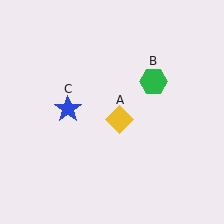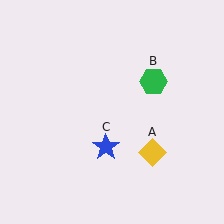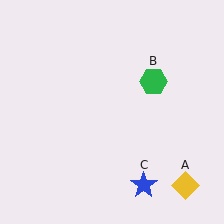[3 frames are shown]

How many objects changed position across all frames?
2 objects changed position: yellow diamond (object A), blue star (object C).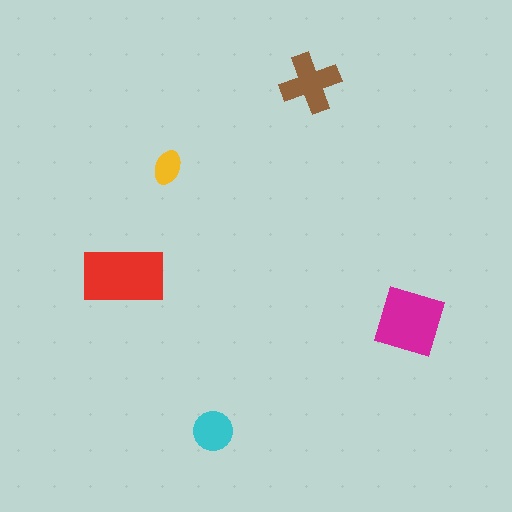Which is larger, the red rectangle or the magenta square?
The red rectangle.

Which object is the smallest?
The yellow ellipse.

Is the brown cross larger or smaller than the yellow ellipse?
Larger.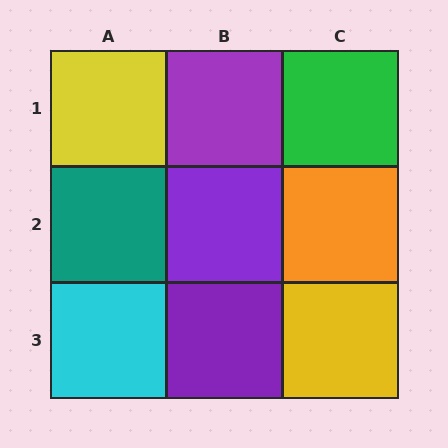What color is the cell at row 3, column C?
Yellow.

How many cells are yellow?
2 cells are yellow.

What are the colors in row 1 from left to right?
Yellow, purple, green.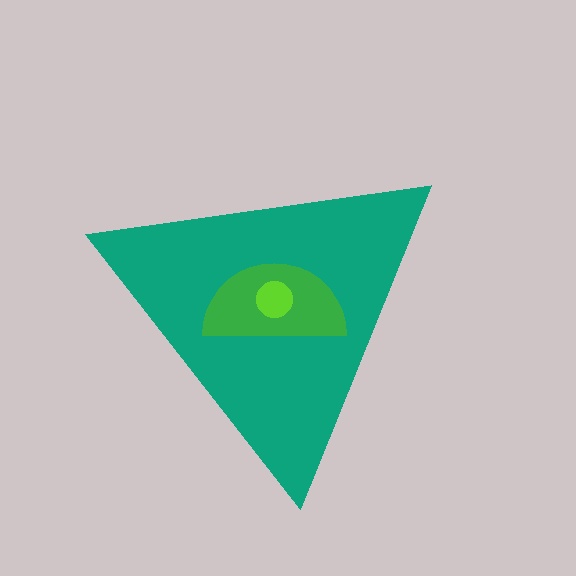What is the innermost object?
The lime circle.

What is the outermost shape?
The teal triangle.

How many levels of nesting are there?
3.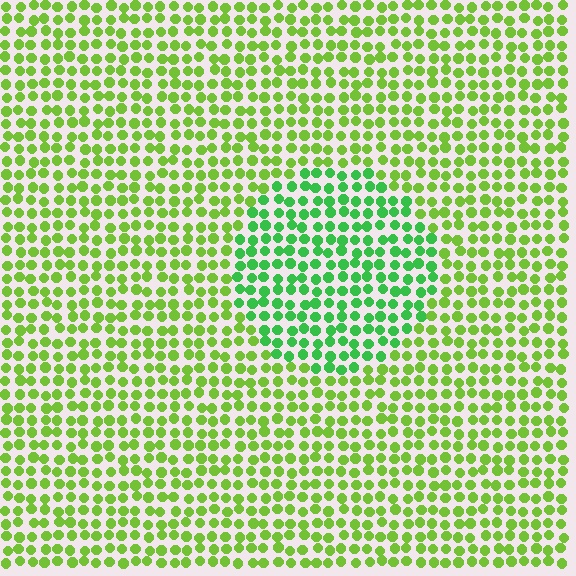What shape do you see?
I see a circle.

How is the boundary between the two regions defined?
The boundary is defined purely by a slight shift in hue (about 35 degrees). Spacing, size, and orientation are identical on both sides.